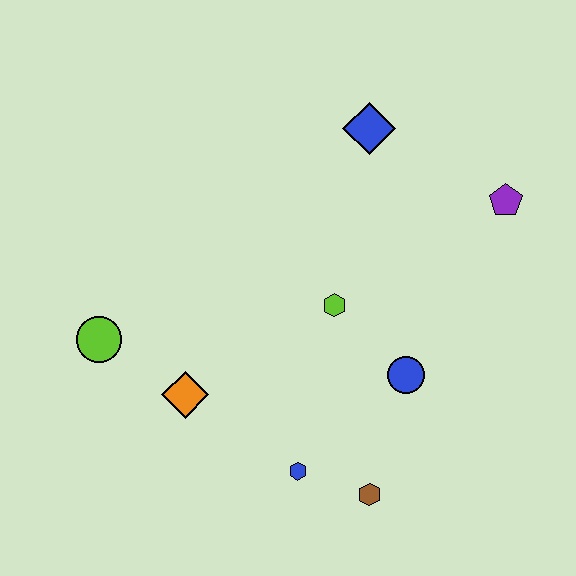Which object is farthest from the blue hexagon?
The blue diamond is farthest from the blue hexagon.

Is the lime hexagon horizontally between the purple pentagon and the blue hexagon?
Yes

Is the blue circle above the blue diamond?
No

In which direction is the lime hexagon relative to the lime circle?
The lime hexagon is to the right of the lime circle.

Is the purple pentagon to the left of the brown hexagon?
No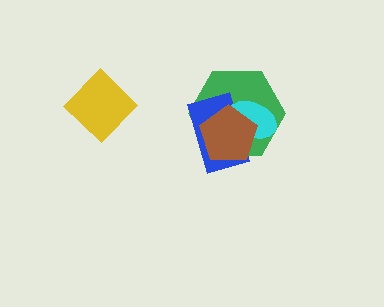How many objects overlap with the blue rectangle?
3 objects overlap with the blue rectangle.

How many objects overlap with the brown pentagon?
3 objects overlap with the brown pentagon.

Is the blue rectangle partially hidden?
Yes, it is partially covered by another shape.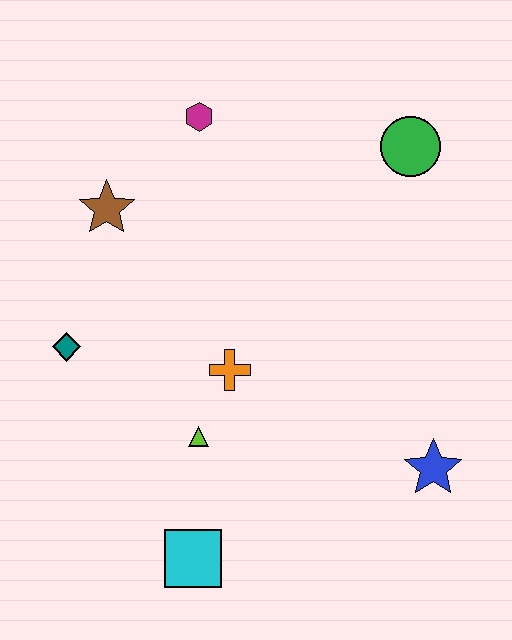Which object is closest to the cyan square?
The lime triangle is closest to the cyan square.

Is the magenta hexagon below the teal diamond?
No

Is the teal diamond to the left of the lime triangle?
Yes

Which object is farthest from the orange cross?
The green circle is farthest from the orange cross.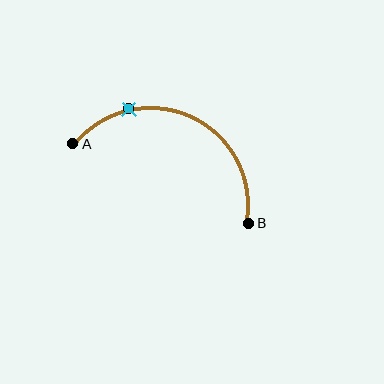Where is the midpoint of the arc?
The arc midpoint is the point on the curve farthest from the straight line joining A and B. It sits above that line.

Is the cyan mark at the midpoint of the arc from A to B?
No. The cyan mark lies on the arc but is closer to endpoint A. The arc midpoint would be at the point on the curve equidistant along the arc from both A and B.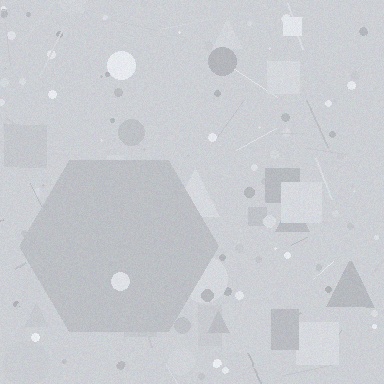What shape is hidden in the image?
A hexagon is hidden in the image.